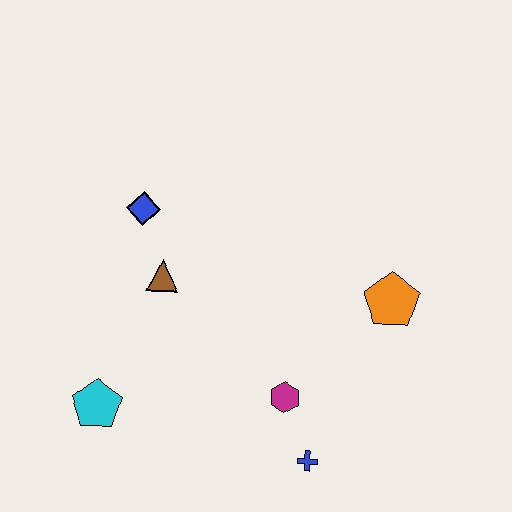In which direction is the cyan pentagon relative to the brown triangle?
The cyan pentagon is below the brown triangle.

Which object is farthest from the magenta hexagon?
The blue diamond is farthest from the magenta hexagon.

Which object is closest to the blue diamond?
The brown triangle is closest to the blue diamond.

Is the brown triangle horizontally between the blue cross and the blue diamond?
Yes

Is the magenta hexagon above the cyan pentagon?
Yes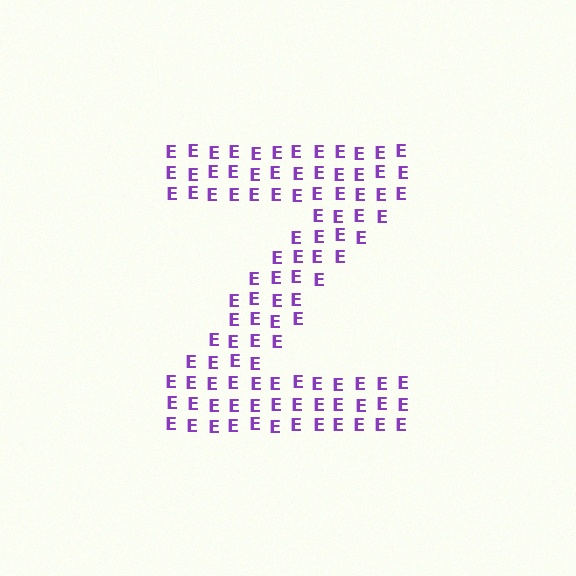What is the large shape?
The large shape is the letter Z.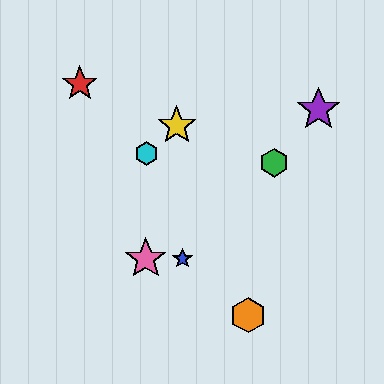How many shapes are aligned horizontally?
2 shapes (the blue star, the pink star) are aligned horizontally.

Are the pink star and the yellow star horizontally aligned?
No, the pink star is at y≈259 and the yellow star is at y≈125.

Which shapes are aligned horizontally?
The blue star, the pink star are aligned horizontally.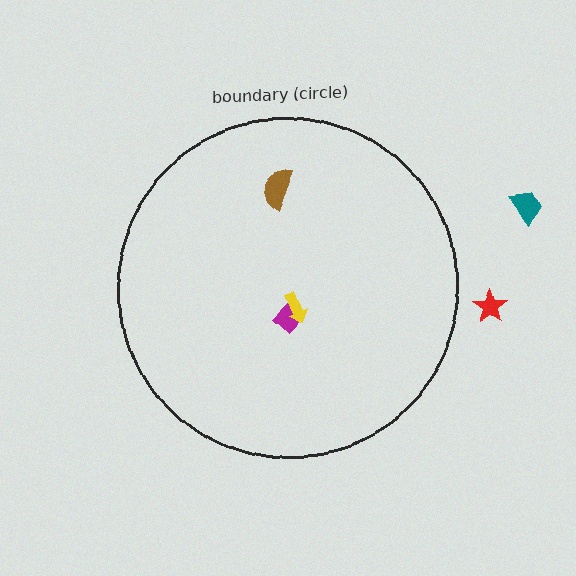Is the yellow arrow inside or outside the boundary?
Inside.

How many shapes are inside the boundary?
3 inside, 2 outside.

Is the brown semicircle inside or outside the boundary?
Inside.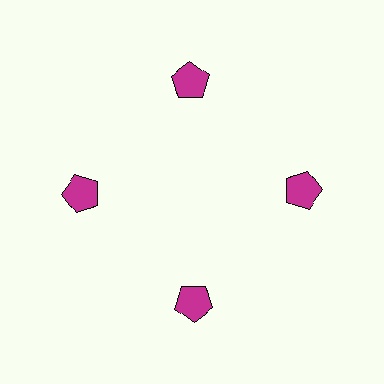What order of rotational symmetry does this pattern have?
This pattern has 4-fold rotational symmetry.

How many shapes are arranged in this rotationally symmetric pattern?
There are 4 shapes, arranged in 4 groups of 1.